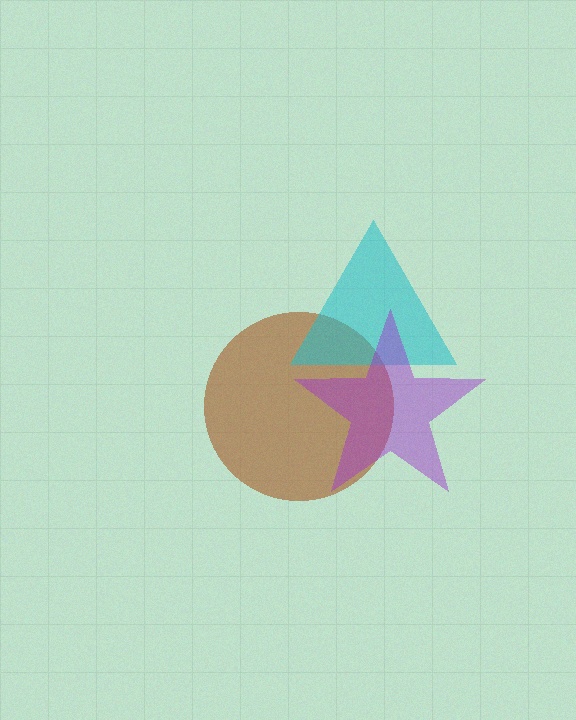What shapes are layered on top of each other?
The layered shapes are: a brown circle, a cyan triangle, a purple star.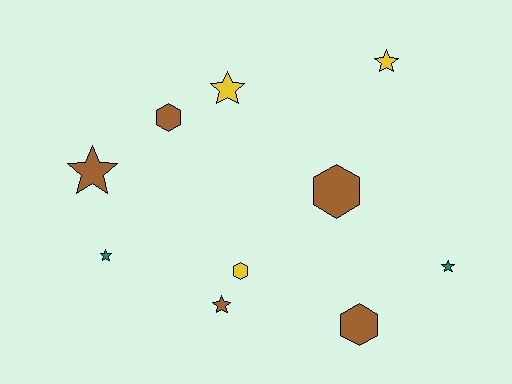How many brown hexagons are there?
There are 3 brown hexagons.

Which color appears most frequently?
Brown, with 5 objects.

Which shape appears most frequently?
Star, with 6 objects.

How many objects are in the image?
There are 10 objects.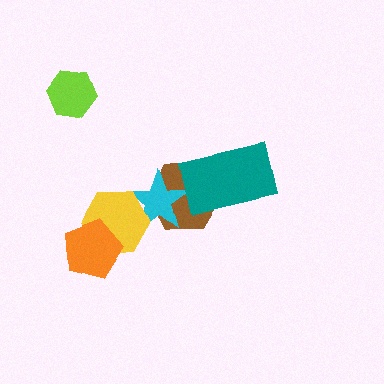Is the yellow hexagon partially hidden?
Yes, it is partially covered by another shape.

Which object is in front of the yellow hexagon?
The orange pentagon is in front of the yellow hexagon.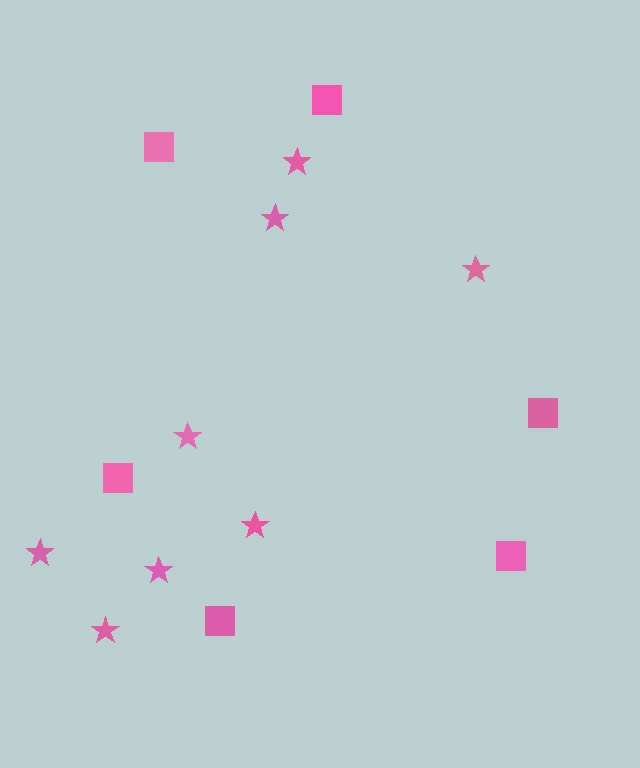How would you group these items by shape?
There are 2 groups: one group of squares (6) and one group of stars (8).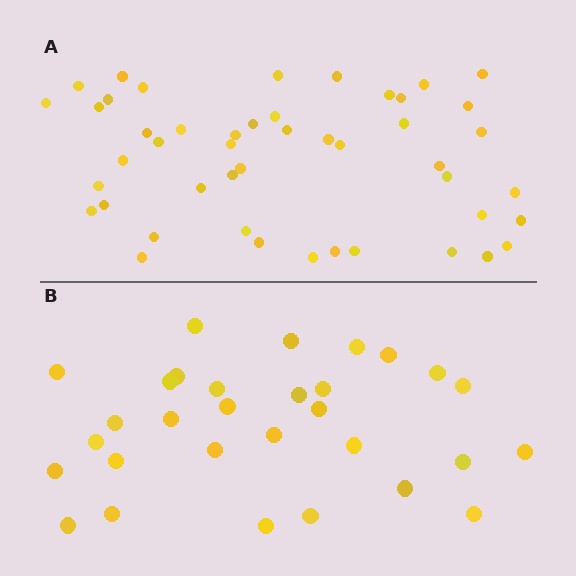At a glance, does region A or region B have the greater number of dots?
Region A (the top region) has more dots.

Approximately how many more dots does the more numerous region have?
Region A has approximately 15 more dots than region B.